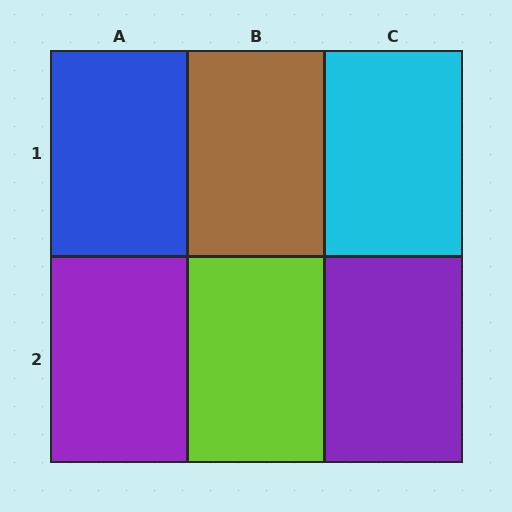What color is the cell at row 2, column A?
Purple.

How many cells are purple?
2 cells are purple.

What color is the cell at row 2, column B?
Lime.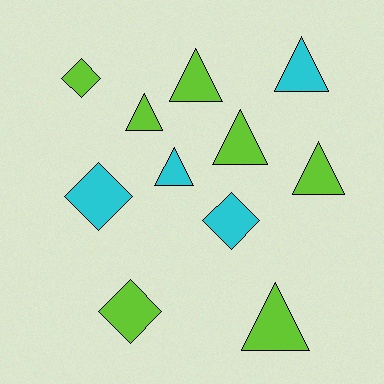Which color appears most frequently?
Lime, with 7 objects.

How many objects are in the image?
There are 11 objects.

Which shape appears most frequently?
Triangle, with 7 objects.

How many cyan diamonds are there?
There are 2 cyan diamonds.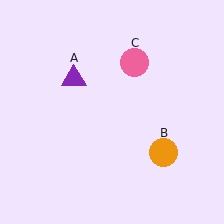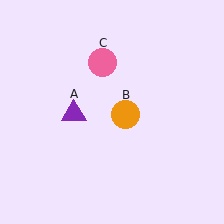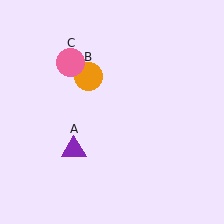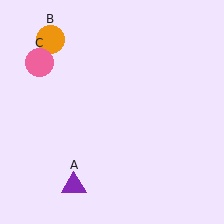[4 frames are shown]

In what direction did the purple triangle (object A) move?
The purple triangle (object A) moved down.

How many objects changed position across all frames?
3 objects changed position: purple triangle (object A), orange circle (object B), pink circle (object C).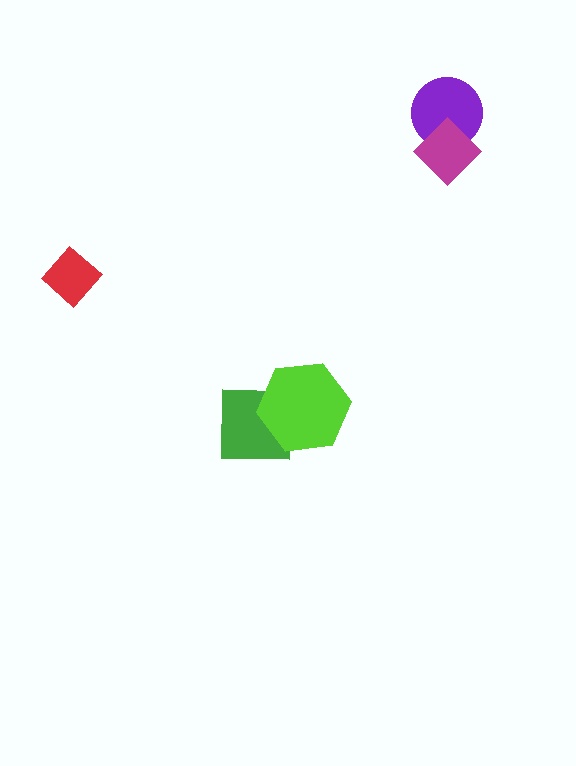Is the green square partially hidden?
Yes, it is partially covered by another shape.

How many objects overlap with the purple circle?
1 object overlaps with the purple circle.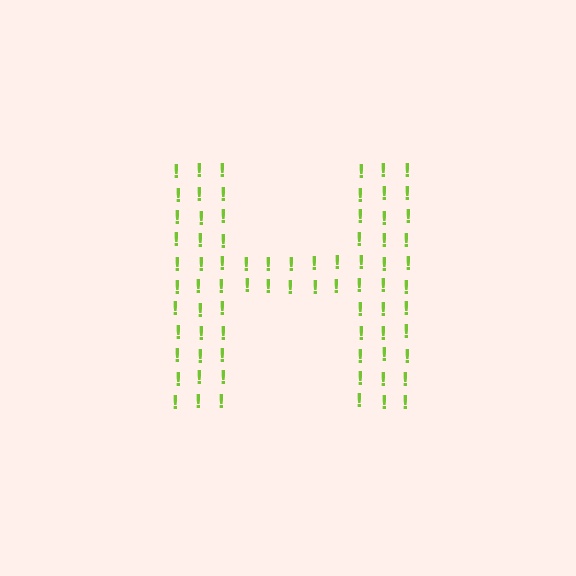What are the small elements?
The small elements are exclamation marks.